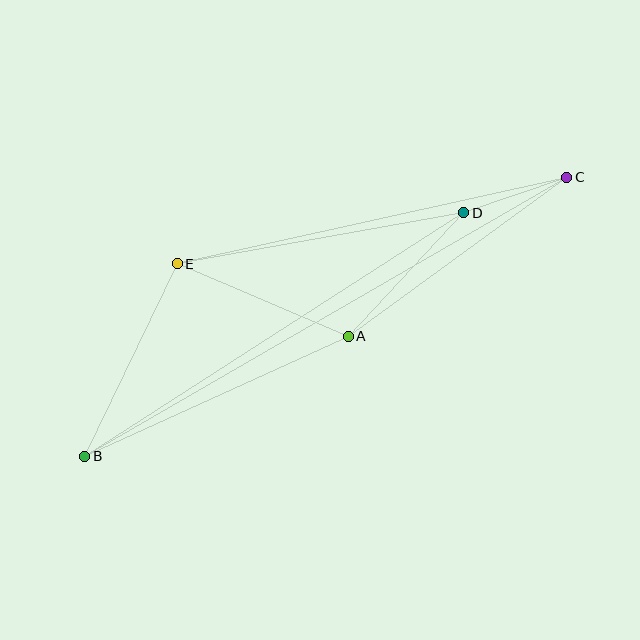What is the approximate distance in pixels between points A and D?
The distance between A and D is approximately 169 pixels.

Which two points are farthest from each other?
Points B and C are farthest from each other.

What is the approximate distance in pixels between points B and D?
The distance between B and D is approximately 451 pixels.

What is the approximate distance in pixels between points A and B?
The distance between A and B is approximately 290 pixels.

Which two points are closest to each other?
Points C and D are closest to each other.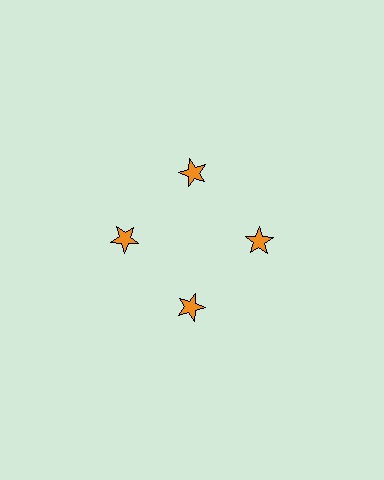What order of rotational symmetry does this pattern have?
This pattern has 4-fold rotational symmetry.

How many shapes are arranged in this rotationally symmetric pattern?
There are 4 shapes, arranged in 4 groups of 1.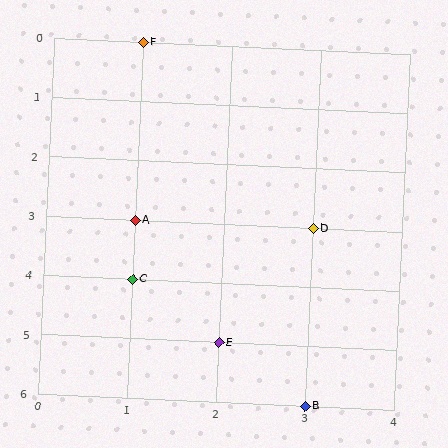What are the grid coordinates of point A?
Point A is at grid coordinates (1, 3).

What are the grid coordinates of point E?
Point E is at grid coordinates (2, 5).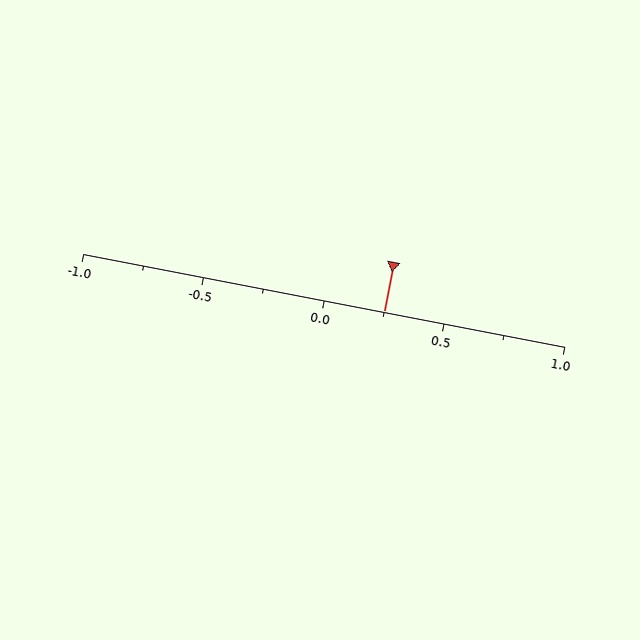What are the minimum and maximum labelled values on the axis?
The axis runs from -1.0 to 1.0.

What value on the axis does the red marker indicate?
The marker indicates approximately 0.25.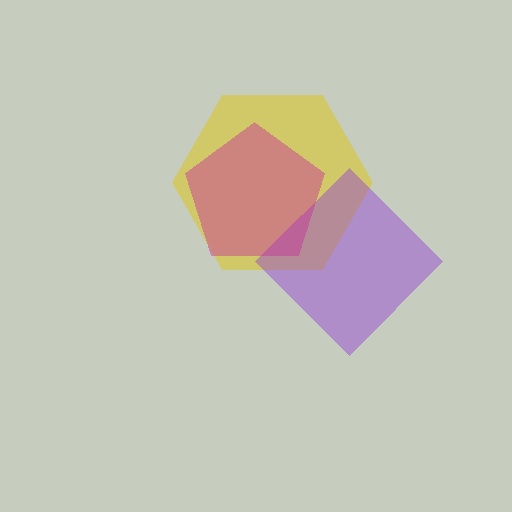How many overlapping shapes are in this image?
There are 3 overlapping shapes in the image.